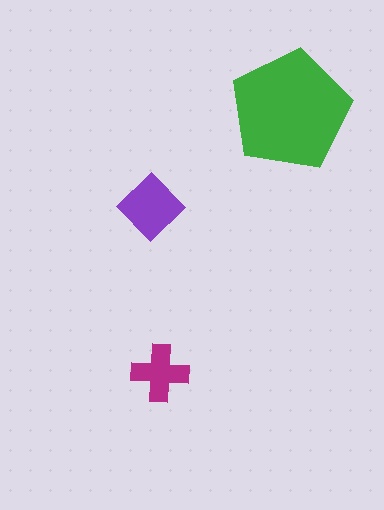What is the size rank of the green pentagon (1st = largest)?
1st.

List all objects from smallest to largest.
The magenta cross, the purple diamond, the green pentagon.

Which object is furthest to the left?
The purple diamond is leftmost.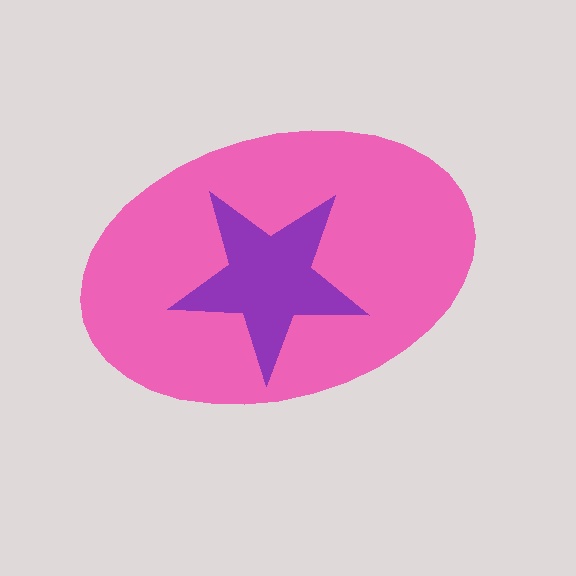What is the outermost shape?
The pink ellipse.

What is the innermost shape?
The purple star.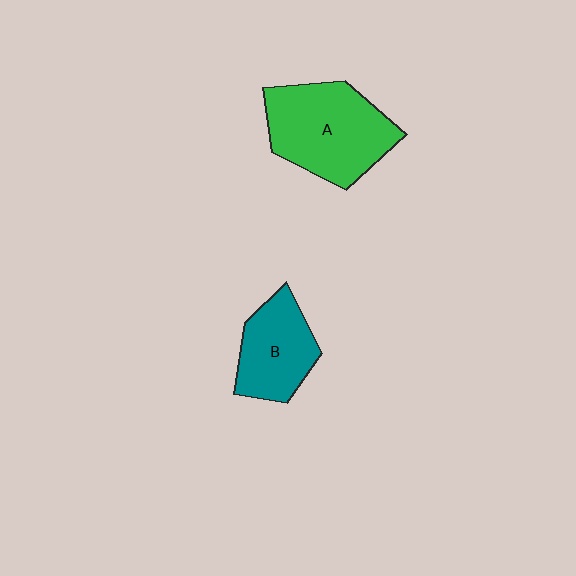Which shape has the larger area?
Shape A (green).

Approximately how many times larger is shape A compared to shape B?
Approximately 1.5 times.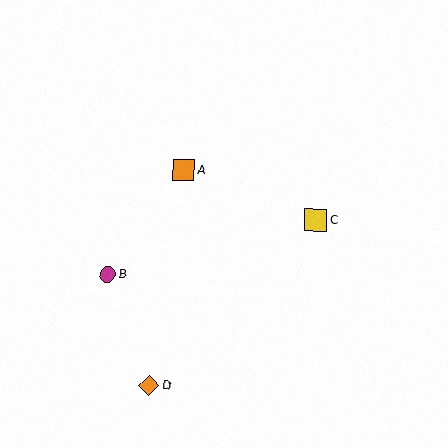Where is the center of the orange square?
The center of the orange square is at (183, 170).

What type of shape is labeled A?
Shape A is an orange square.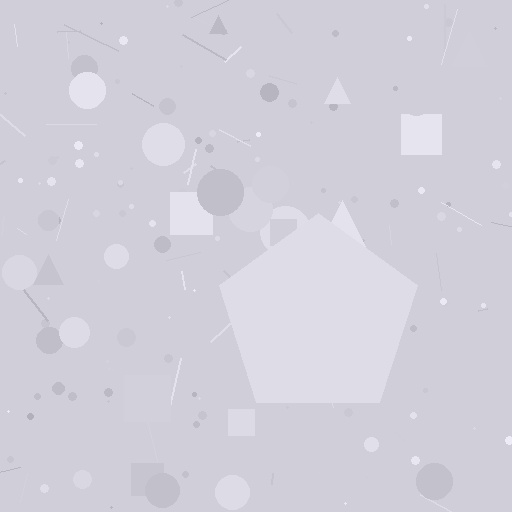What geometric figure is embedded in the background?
A pentagon is embedded in the background.